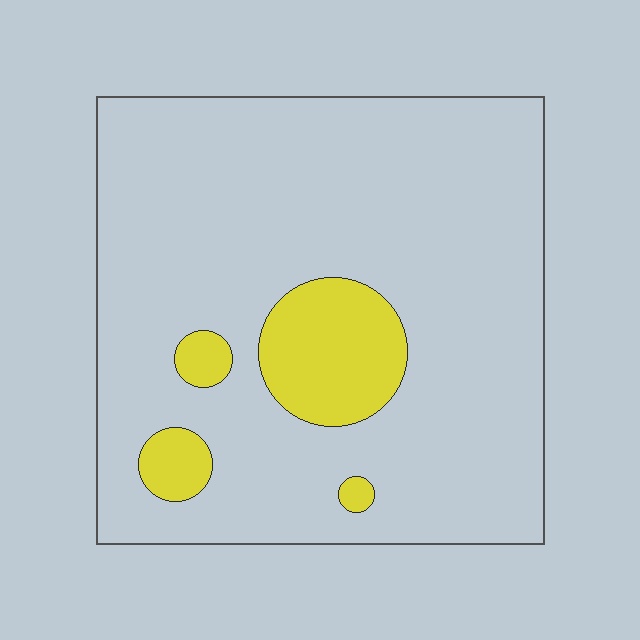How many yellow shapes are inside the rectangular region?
4.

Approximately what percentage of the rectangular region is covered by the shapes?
Approximately 15%.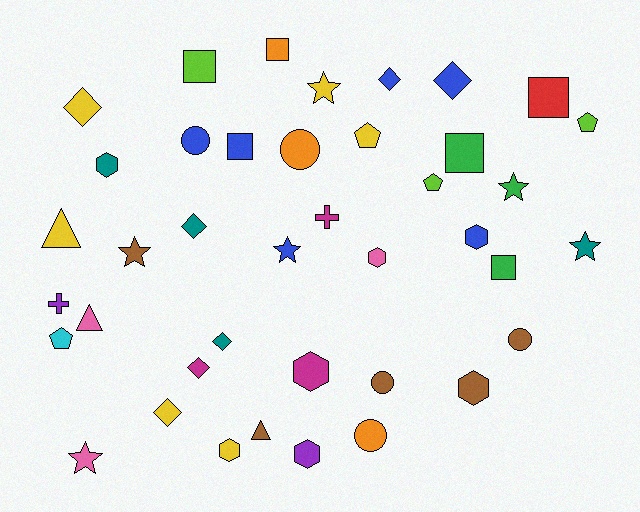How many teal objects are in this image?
There are 4 teal objects.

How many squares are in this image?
There are 6 squares.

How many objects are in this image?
There are 40 objects.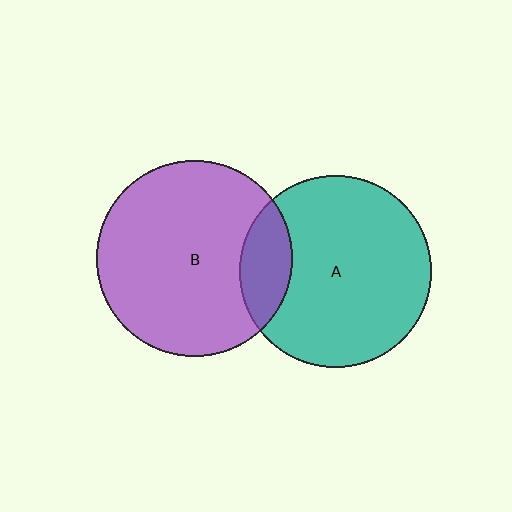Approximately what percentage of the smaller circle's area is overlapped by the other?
Approximately 15%.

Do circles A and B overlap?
Yes.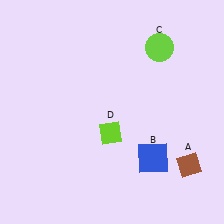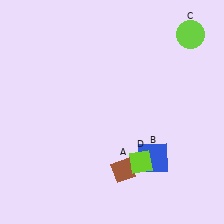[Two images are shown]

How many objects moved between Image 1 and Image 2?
3 objects moved between the two images.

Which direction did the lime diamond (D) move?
The lime diamond (D) moved right.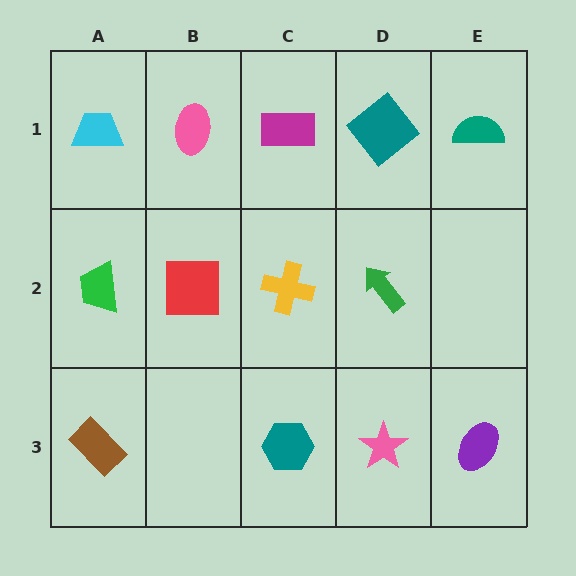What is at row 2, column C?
A yellow cross.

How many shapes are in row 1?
5 shapes.